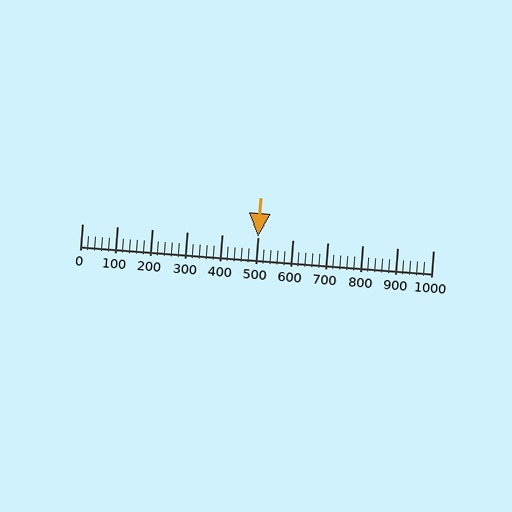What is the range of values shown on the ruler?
The ruler shows values from 0 to 1000.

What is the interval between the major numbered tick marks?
The major tick marks are spaced 100 units apart.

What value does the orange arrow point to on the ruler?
The orange arrow points to approximately 500.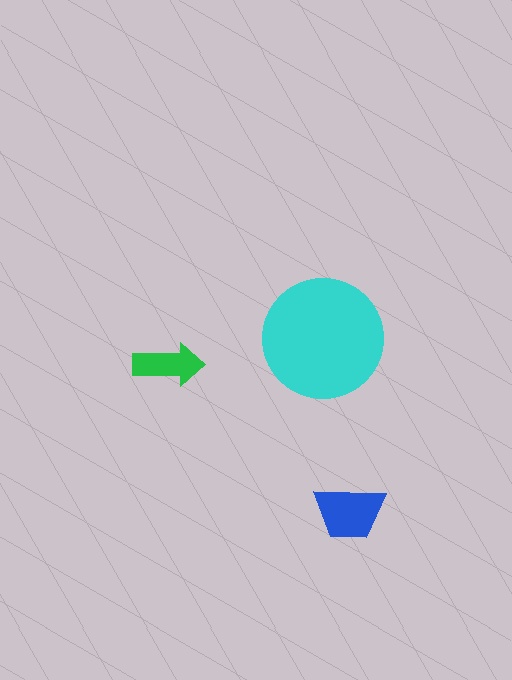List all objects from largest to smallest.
The cyan circle, the blue trapezoid, the green arrow.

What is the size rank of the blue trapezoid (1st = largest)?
2nd.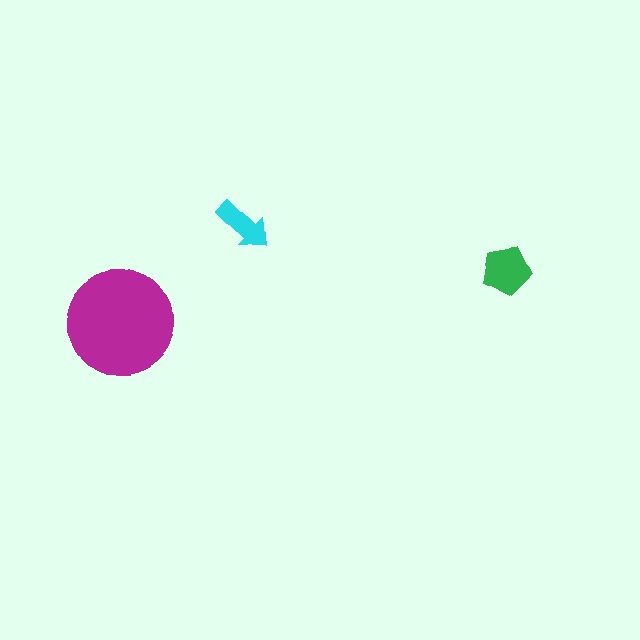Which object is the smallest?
The cyan arrow.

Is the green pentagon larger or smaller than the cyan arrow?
Larger.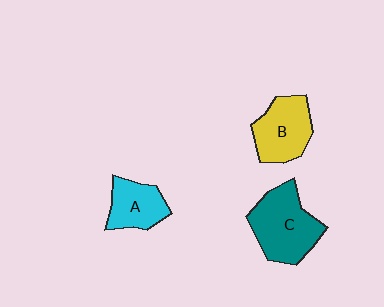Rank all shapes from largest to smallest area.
From largest to smallest: C (teal), B (yellow), A (cyan).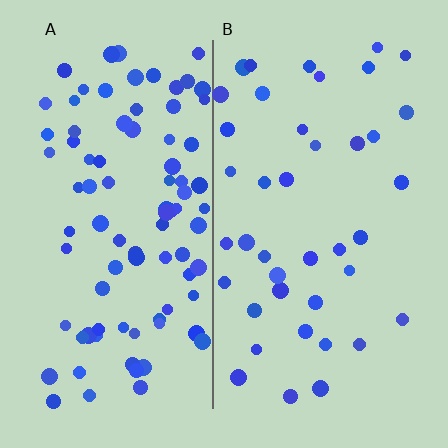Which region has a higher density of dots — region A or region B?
A (the left).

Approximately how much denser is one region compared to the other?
Approximately 2.2× — region A over region B.